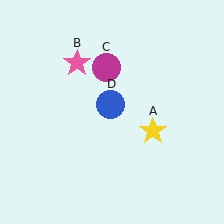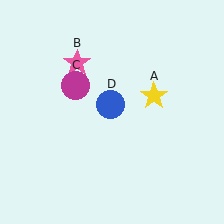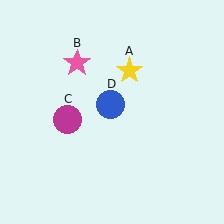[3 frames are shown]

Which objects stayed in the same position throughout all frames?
Pink star (object B) and blue circle (object D) remained stationary.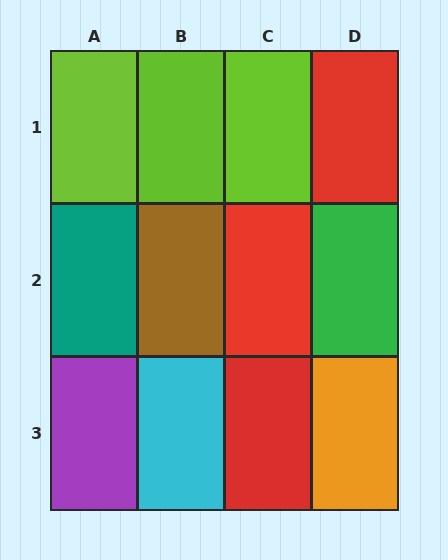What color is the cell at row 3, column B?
Cyan.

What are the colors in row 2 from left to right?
Teal, brown, red, green.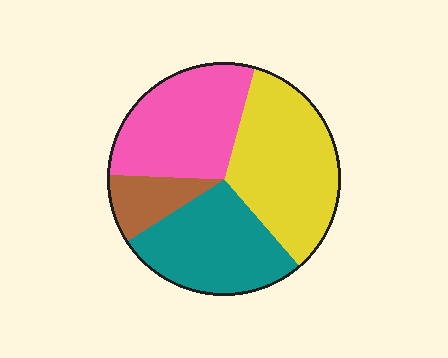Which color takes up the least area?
Brown, at roughly 10%.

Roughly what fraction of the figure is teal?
Teal covers about 25% of the figure.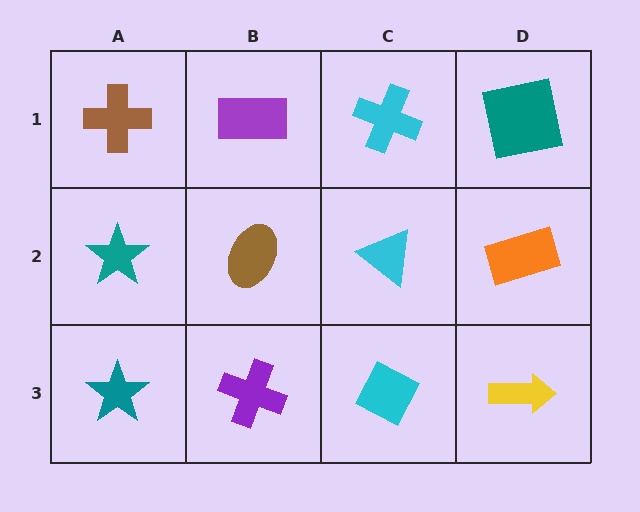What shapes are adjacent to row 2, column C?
A cyan cross (row 1, column C), a cyan diamond (row 3, column C), a brown ellipse (row 2, column B), an orange rectangle (row 2, column D).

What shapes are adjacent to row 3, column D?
An orange rectangle (row 2, column D), a cyan diamond (row 3, column C).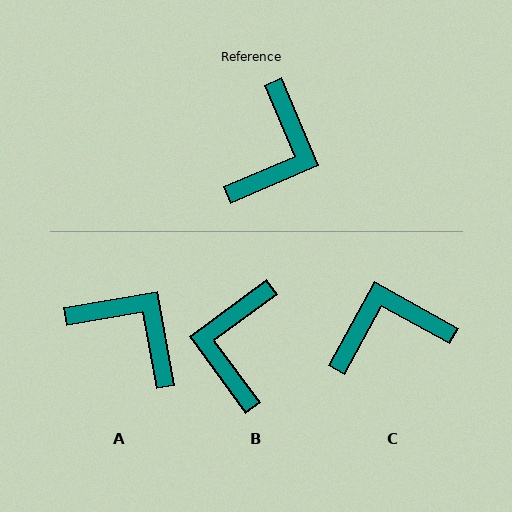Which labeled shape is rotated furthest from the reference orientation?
B, about 167 degrees away.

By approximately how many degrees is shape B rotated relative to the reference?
Approximately 167 degrees clockwise.